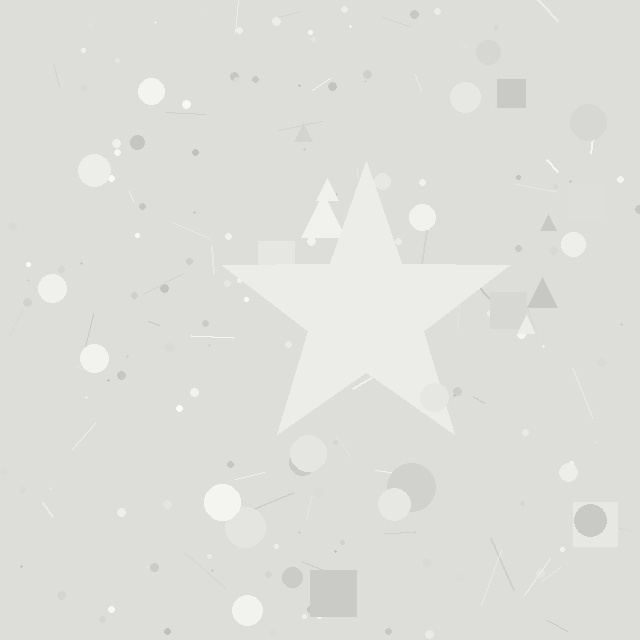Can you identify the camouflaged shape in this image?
The camouflaged shape is a star.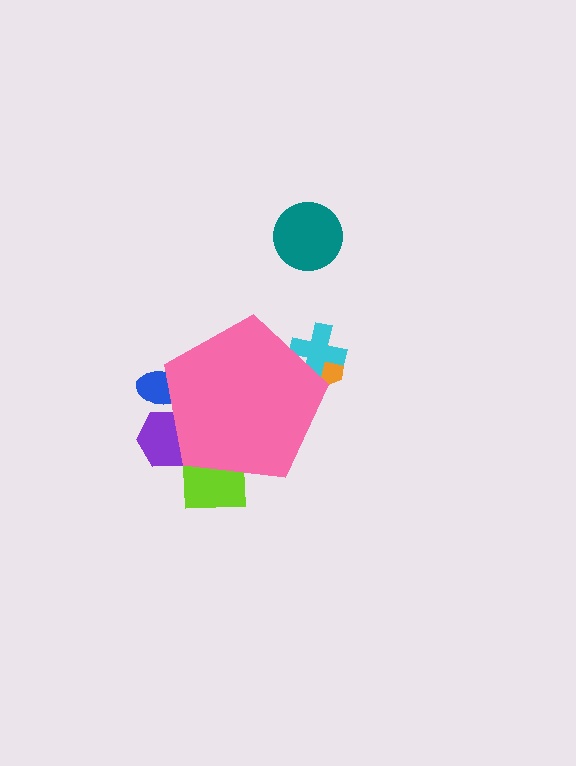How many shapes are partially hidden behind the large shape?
5 shapes are partially hidden.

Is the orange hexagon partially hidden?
Yes, the orange hexagon is partially hidden behind the pink pentagon.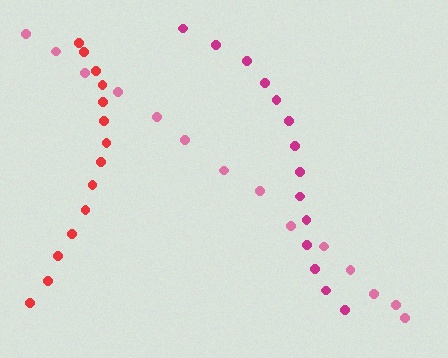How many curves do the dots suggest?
There are 3 distinct paths.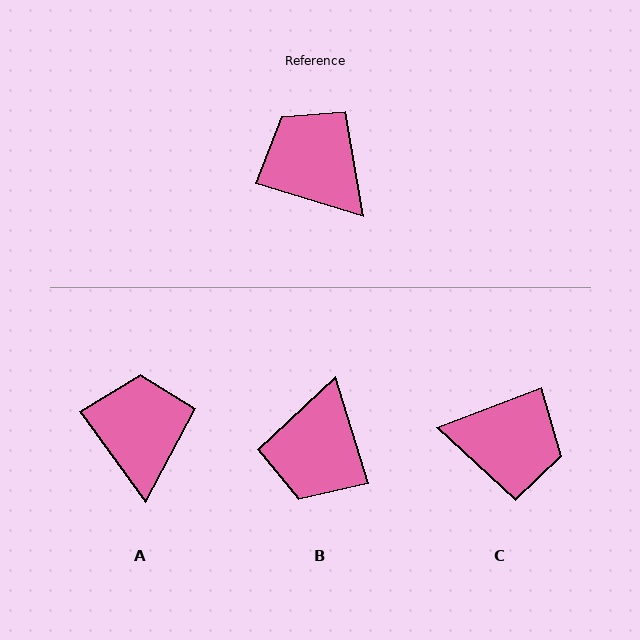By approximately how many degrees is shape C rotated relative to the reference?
Approximately 142 degrees clockwise.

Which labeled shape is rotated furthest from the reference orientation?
C, about 142 degrees away.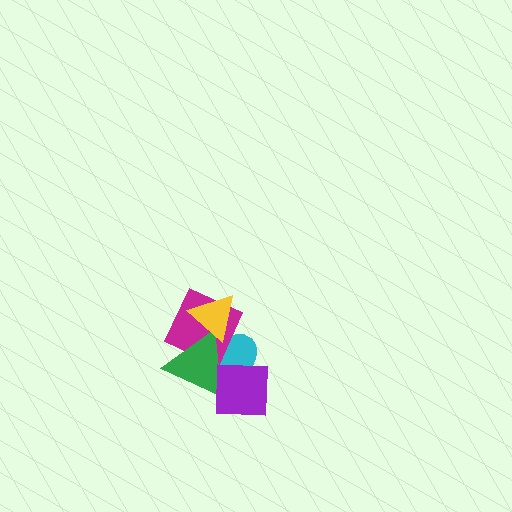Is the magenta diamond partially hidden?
Yes, it is partially covered by another shape.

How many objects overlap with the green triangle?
4 objects overlap with the green triangle.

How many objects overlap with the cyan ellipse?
4 objects overlap with the cyan ellipse.